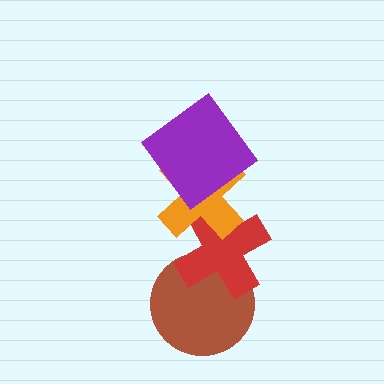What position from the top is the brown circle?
The brown circle is 4th from the top.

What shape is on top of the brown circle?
The red cross is on top of the brown circle.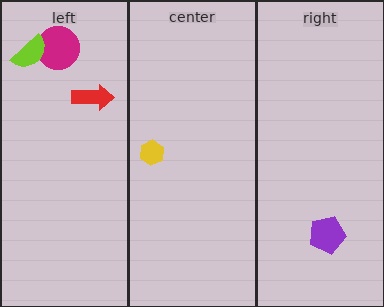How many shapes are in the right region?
1.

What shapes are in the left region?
The magenta circle, the lime semicircle, the red arrow.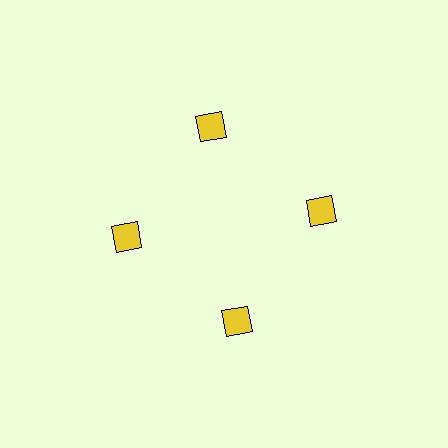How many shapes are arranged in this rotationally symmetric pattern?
There are 4 shapes, arranged in 4 groups of 1.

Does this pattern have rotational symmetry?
Yes, this pattern has 4-fold rotational symmetry. It looks the same after rotating 90 degrees around the center.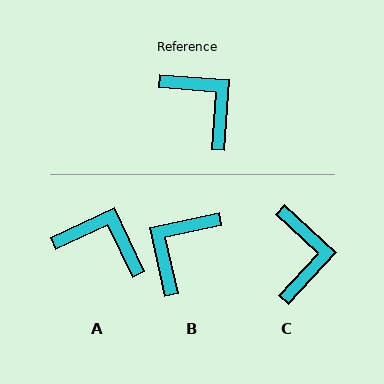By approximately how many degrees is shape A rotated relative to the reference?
Approximately 30 degrees counter-clockwise.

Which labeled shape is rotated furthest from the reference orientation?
B, about 106 degrees away.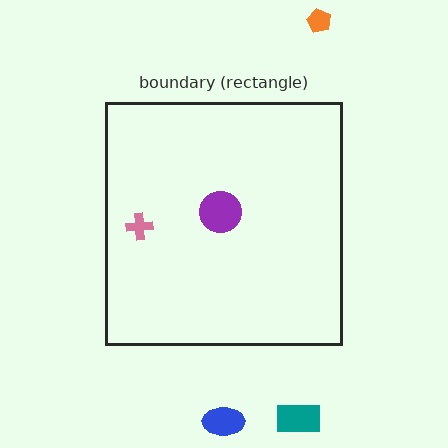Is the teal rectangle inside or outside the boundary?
Outside.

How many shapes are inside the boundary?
2 inside, 3 outside.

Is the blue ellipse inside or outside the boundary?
Outside.